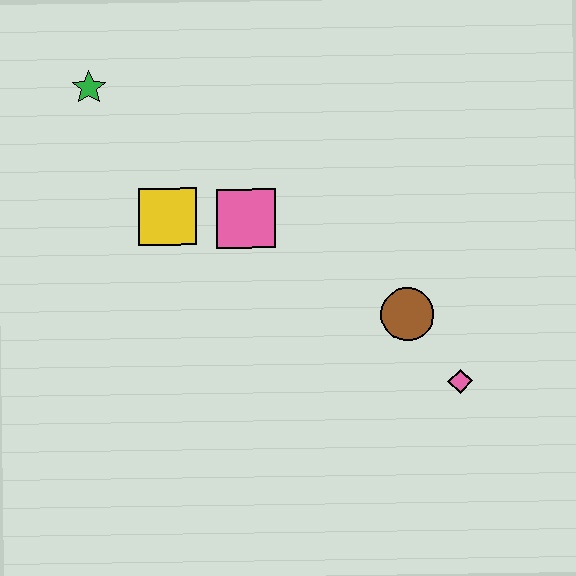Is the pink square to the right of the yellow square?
Yes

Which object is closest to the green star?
The yellow square is closest to the green star.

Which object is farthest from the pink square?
The pink diamond is farthest from the pink square.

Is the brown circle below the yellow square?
Yes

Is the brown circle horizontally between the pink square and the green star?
No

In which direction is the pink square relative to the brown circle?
The pink square is to the left of the brown circle.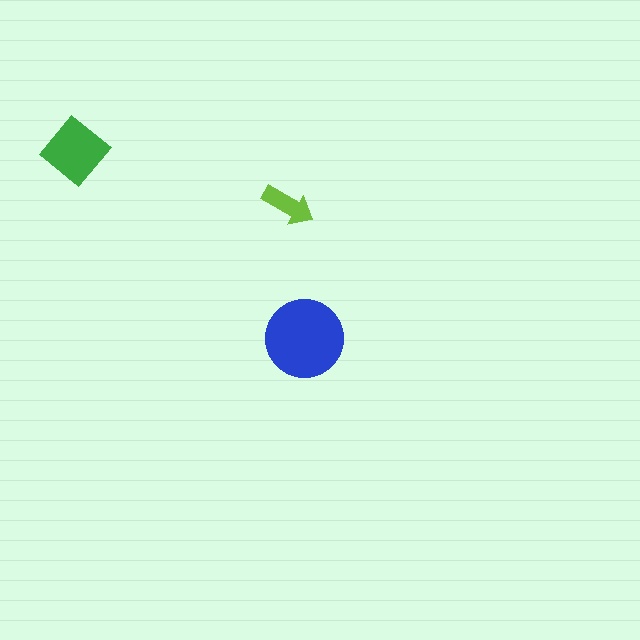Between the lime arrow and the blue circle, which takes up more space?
The blue circle.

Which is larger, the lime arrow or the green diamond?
The green diamond.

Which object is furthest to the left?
The green diamond is leftmost.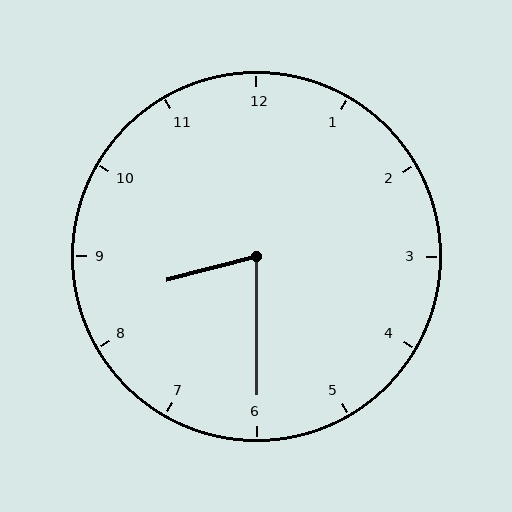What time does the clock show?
8:30.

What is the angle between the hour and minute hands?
Approximately 75 degrees.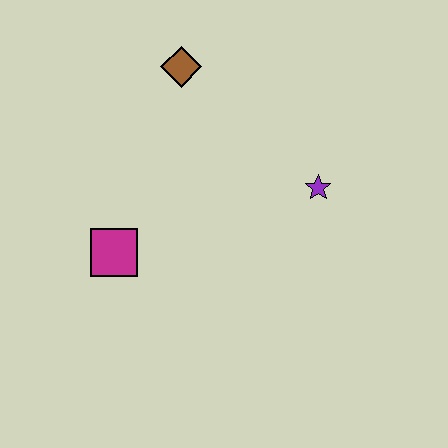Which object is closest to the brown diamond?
The purple star is closest to the brown diamond.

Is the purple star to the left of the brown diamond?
No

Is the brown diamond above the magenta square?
Yes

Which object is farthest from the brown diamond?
The magenta square is farthest from the brown diamond.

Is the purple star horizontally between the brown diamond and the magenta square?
No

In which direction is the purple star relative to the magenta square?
The purple star is to the right of the magenta square.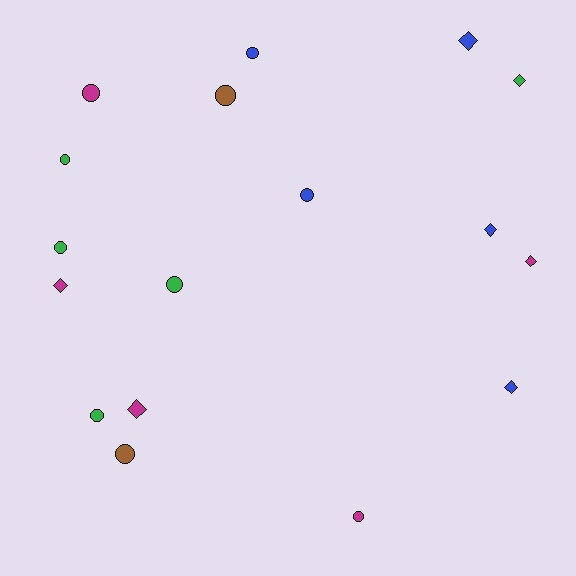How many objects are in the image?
There are 17 objects.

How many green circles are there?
There are 4 green circles.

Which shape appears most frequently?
Circle, with 10 objects.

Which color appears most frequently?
Magenta, with 5 objects.